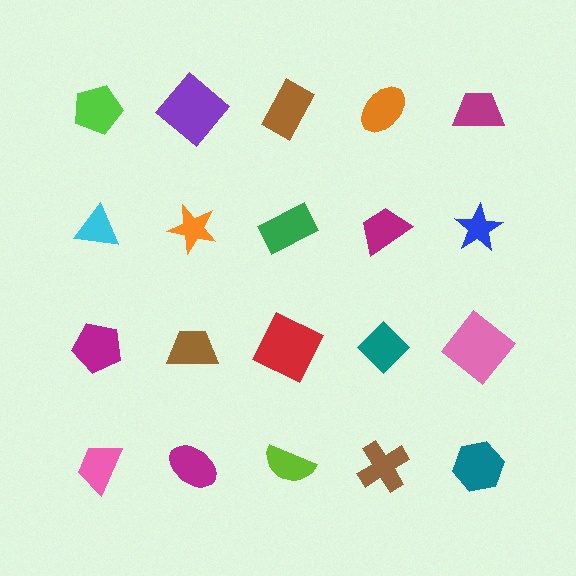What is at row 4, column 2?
A magenta ellipse.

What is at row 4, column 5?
A teal hexagon.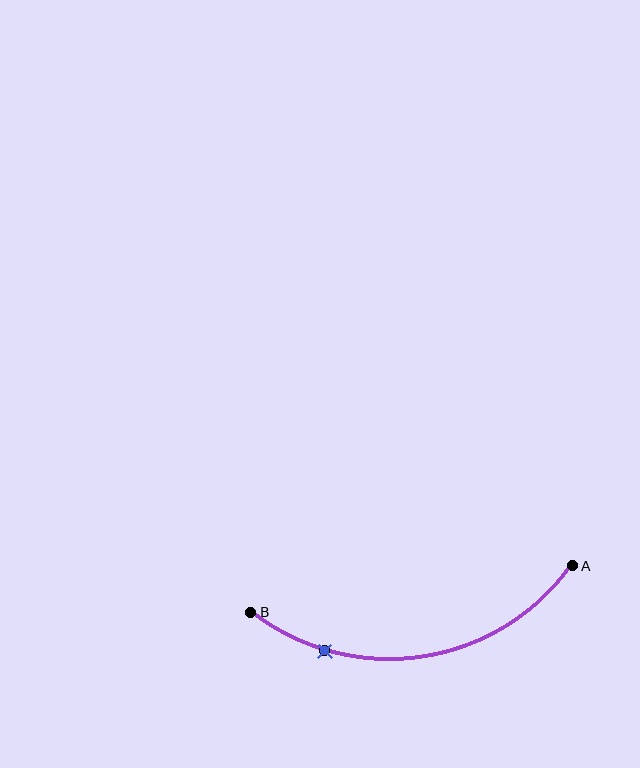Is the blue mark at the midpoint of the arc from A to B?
No. The blue mark lies on the arc but is closer to endpoint B. The arc midpoint would be at the point on the curve equidistant along the arc from both A and B.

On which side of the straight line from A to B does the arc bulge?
The arc bulges below the straight line connecting A and B.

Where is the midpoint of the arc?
The arc midpoint is the point on the curve farthest from the straight line joining A and B. It sits below that line.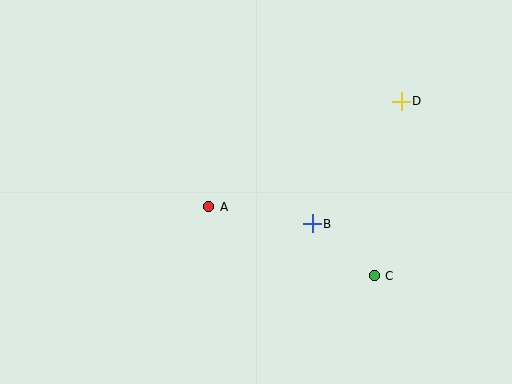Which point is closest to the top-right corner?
Point D is closest to the top-right corner.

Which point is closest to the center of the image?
Point A at (209, 207) is closest to the center.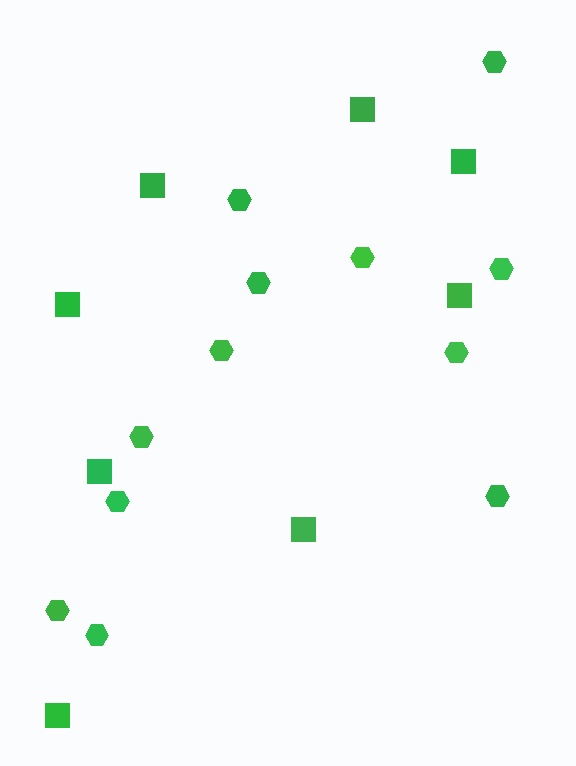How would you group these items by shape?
There are 2 groups: one group of hexagons (12) and one group of squares (8).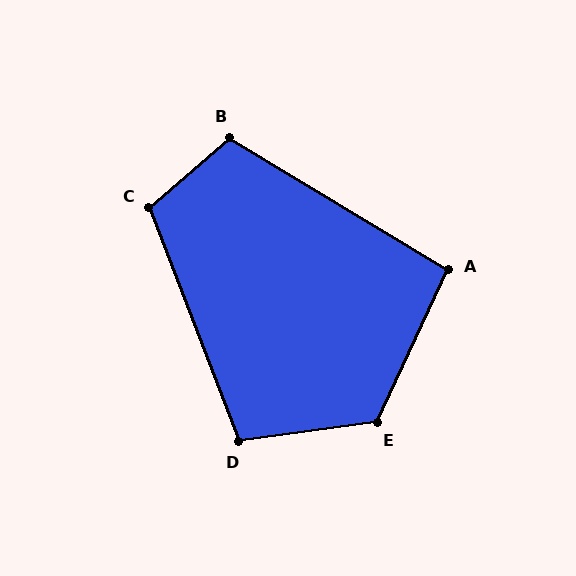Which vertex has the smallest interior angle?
A, at approximately 96 degrees.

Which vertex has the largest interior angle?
E, at approximately 123 degrees.